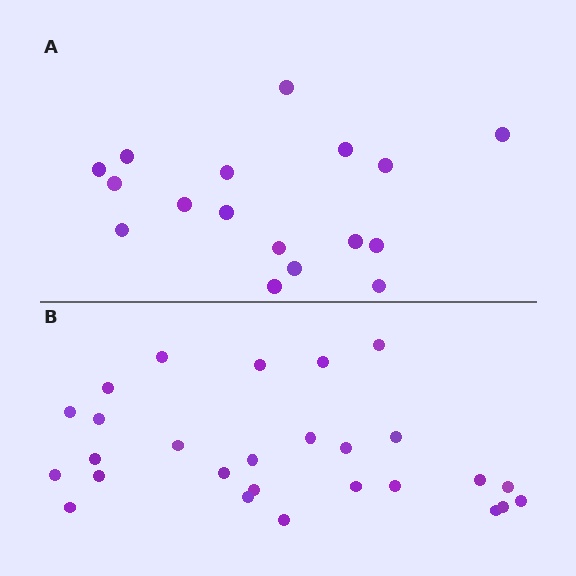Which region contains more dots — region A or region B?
Region B (the bottom region) has more dots.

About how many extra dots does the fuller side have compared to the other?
Region B has roughly 10 or so more dots than region A.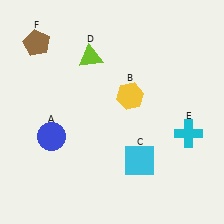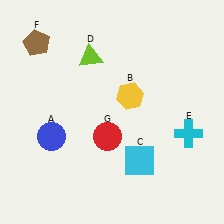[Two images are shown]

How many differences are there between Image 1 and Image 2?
There is 1 difference between the two images.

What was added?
A red circle (G) was added in Image 2.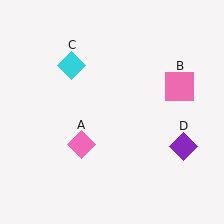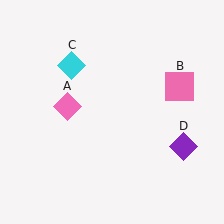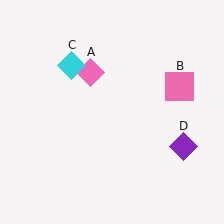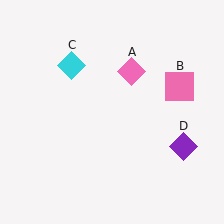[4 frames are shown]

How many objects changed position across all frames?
1 object changed position: pink diamond (object A).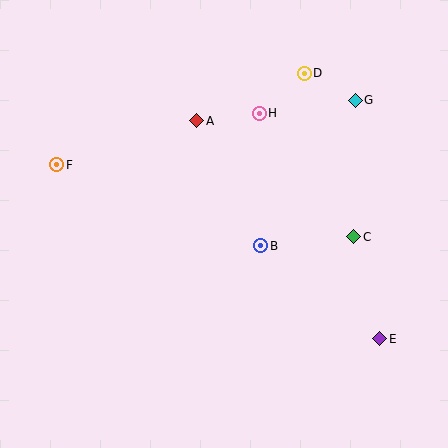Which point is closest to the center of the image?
Point B at (261, 246) is closest to the center.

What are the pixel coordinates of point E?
Point E is at (380, 339).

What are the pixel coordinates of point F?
Point F is at (57, 165).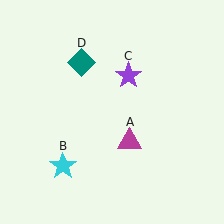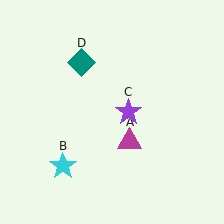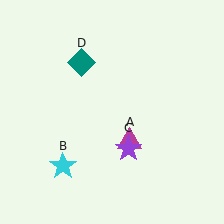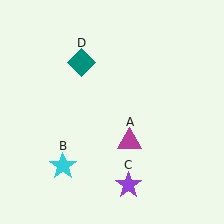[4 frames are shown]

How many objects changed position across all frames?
1 object changed position: purple star (object C).